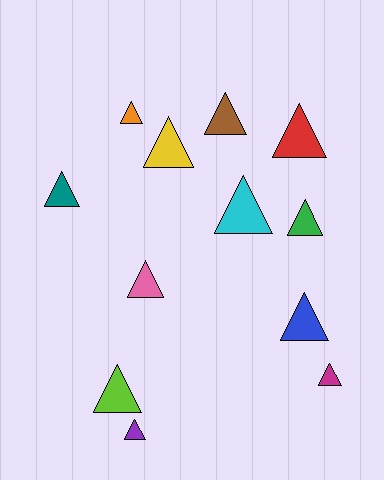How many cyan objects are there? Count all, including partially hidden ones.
There is 1 cyan object.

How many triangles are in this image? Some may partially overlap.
There are 12 triangles.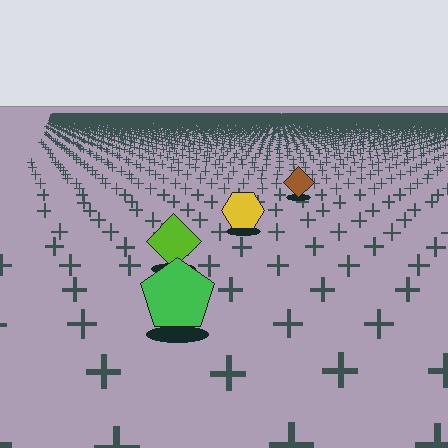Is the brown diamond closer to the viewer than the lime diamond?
No. The lime diamond is closer — you can tell from the texture gradient: the ground texture is coarser near it.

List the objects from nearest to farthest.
From nearest to farthest: the green pentagon, the lime diamond, the yellow hexagon, the brown diamond.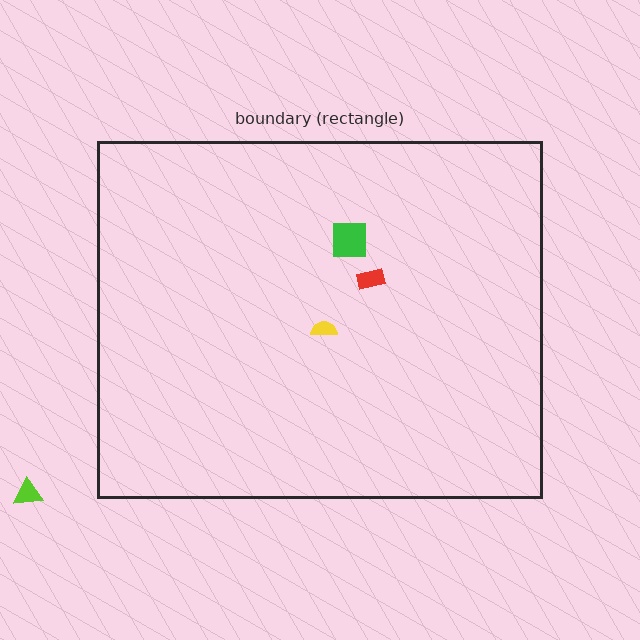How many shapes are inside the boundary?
3 inside, 1 outside.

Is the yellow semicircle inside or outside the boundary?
Inside.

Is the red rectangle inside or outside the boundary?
Inside.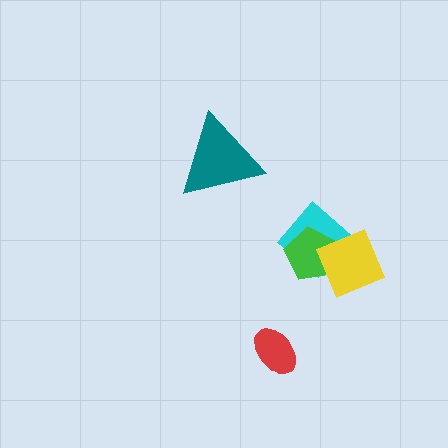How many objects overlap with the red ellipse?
0 objects overlap with the red ellipse.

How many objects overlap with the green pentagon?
2 objects overlap with the green pentagon.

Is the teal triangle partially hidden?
No, no other shape covers it.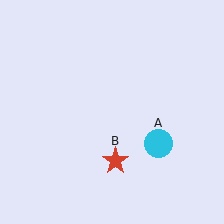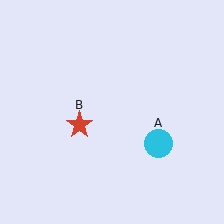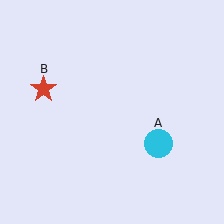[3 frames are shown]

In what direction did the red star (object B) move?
The red star (object B) moved up and to the left.